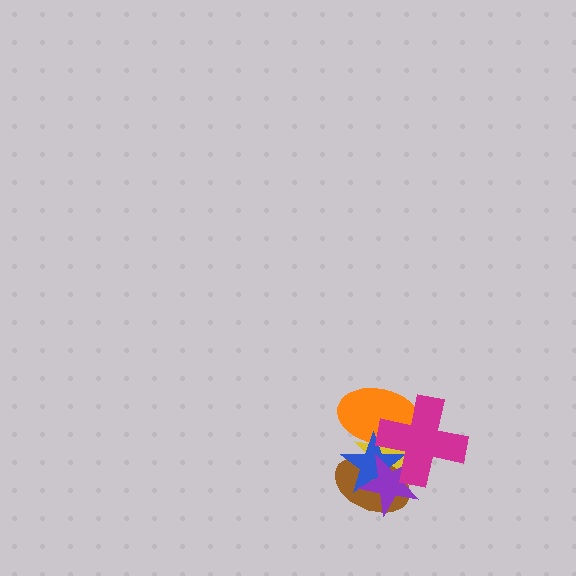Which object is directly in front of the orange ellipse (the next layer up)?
The blue star is directly in front of the orange ellipse.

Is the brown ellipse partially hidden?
Yes, it is partially covered by another shape.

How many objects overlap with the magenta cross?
5 objects overlap with the magenta cross.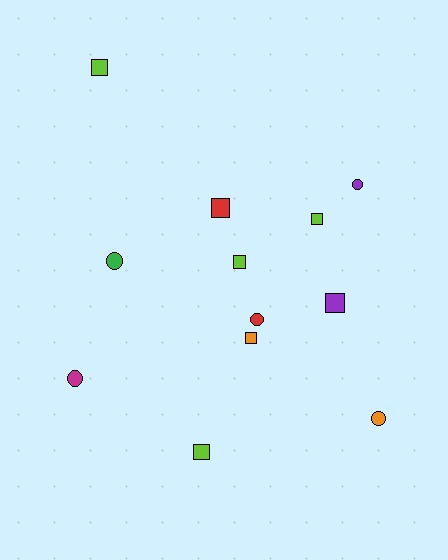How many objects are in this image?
There are 12 objects.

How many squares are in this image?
There are 7 squares.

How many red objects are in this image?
There are 2 red objects.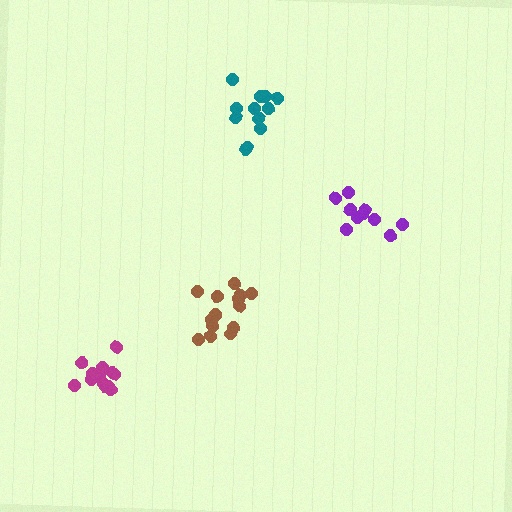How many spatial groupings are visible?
There are 4 spatial groupings.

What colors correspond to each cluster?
The clusters are colored: brown, purple, teal, magenta.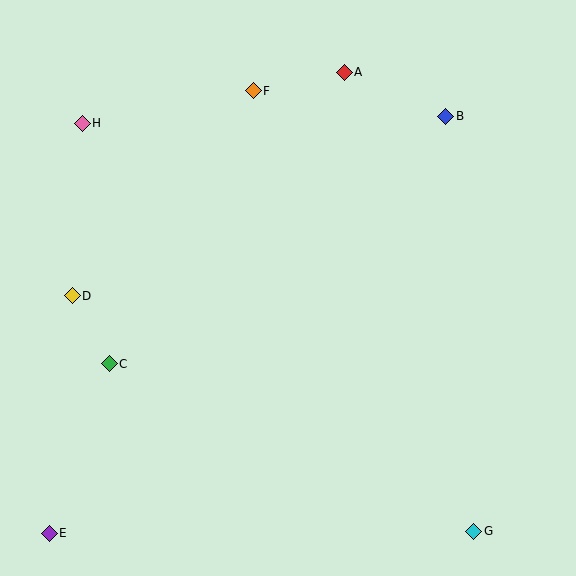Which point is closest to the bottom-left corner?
Point E is closest to the bottom-left corner.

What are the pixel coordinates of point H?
Point H is at (82, 123).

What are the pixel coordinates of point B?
Point B is at (446, 116).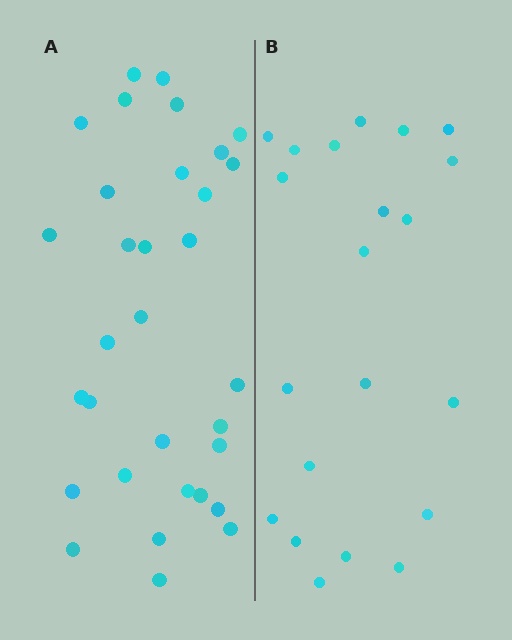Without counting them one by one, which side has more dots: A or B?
Region A (the left region) has more dots.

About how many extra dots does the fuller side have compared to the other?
Region A has roughly 12 or so more dots than region B.